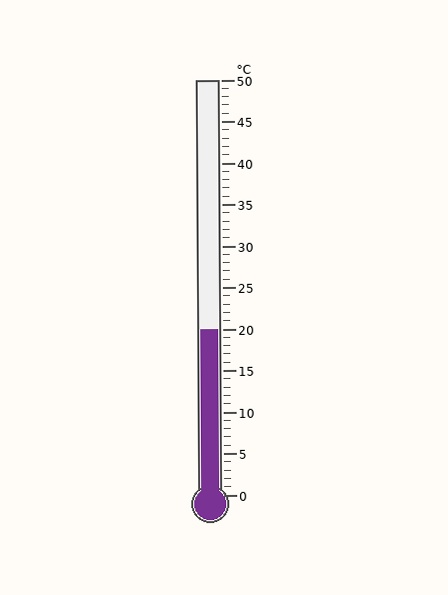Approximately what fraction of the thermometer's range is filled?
The thermometer is filled to approximately 40% of its range.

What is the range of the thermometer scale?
The thermometer scale ranges from 0°C to 50°C.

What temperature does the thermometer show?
The thermometer shows approximately 20°C.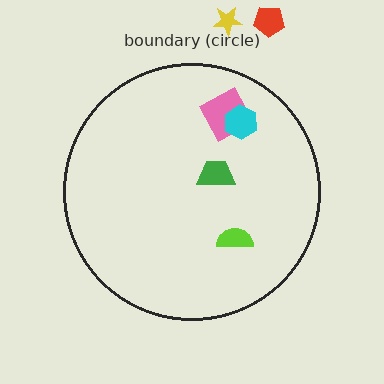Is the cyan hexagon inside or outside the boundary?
Inside.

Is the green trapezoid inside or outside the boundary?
Inside.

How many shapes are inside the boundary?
4 inside, 2 outside.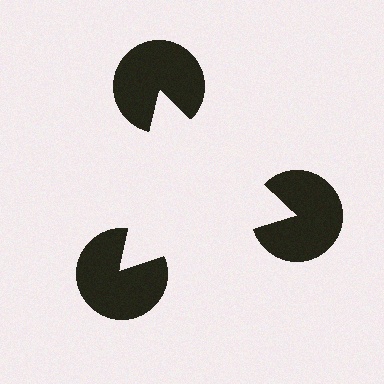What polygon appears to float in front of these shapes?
An illusory triangle — its edges are inferred from the aligned wedge cuts in the pac-man discs, not physically drawn.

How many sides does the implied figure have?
3 sides.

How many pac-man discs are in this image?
There are 3 — one at each vertex of the illusory triangle.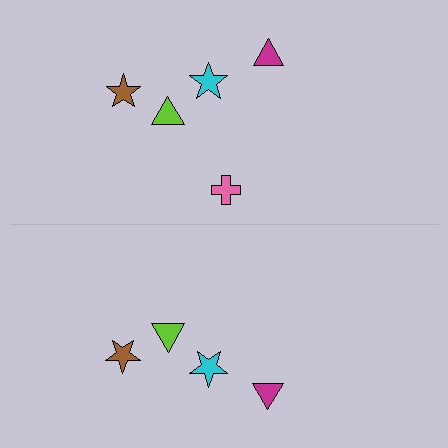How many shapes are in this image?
There are 9 shapes in this image.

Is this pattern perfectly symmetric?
No, the pattern is not perfectly symmetric. A pink cross is missing from the bottom side.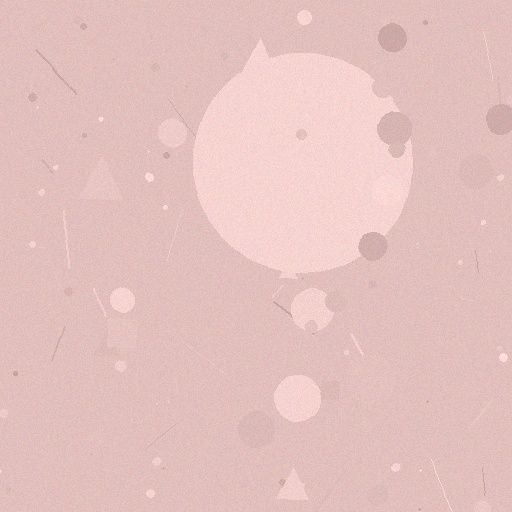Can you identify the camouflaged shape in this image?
The camouflaged shape is a circle.